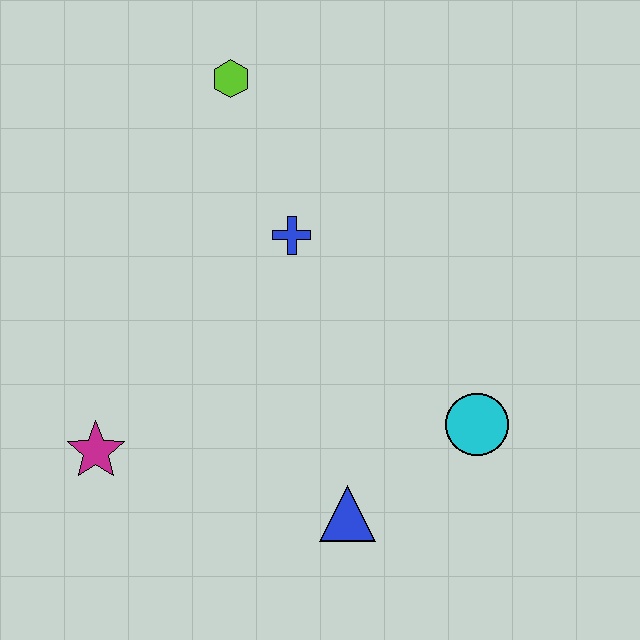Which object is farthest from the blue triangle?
The lime hexagon is farthest from the blue triangle.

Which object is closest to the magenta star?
The blue triangle is closest to the magenta star.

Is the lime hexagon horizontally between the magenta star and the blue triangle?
Yes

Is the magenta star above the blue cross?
No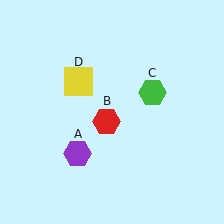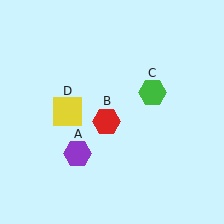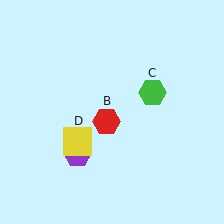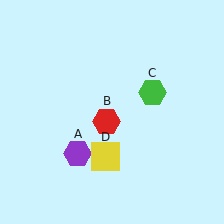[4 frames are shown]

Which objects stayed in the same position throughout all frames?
Purple hexagon (object A) and red hexagon (object B) and green hexagon (object C) remained stationary.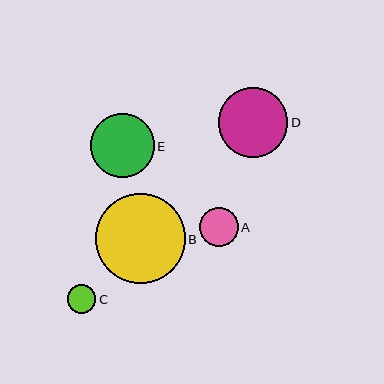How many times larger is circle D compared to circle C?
Circle D is approximately 2.4 times the size of circle C.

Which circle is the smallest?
Circle C is the smallest with a size of approximately 29 pixels.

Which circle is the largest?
Circle B is the largest with a size of approximately 90 pixels.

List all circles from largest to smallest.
From largest to smallest: B, D, E, A, C.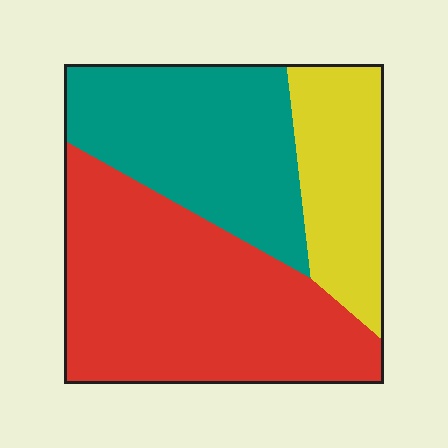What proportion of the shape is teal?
Teal covers about 30% of the shape.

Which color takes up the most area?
Red, at roughly 45%.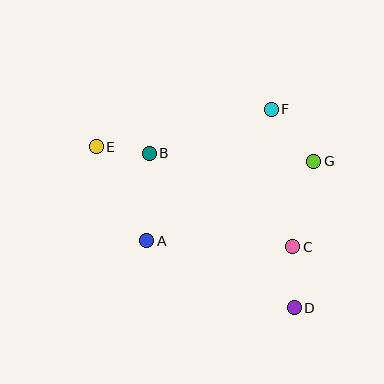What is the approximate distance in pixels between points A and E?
The distance between A and E is approximately 107 pixels.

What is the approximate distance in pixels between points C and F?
The distance between C and F is approximately 139 pixels.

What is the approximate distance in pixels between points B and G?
The distance between B and G is approximately 165 pixels.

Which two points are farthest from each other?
Points D and E are farthest from each other.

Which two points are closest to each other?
Points B and E are closest to each other.